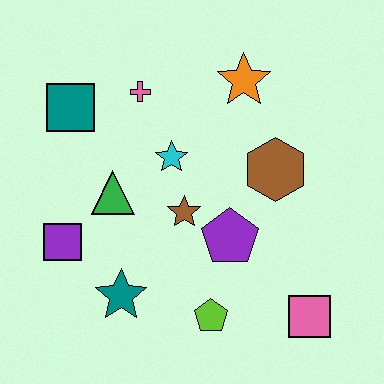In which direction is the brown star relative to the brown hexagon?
The brown star is to the left of the brown hexagon.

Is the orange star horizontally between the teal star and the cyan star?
No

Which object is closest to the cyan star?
The brown star is closest to the cyan star.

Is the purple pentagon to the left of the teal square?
No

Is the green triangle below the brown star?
No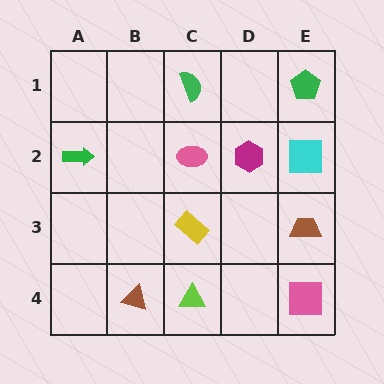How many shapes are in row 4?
3 shapes.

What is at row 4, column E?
A pink square.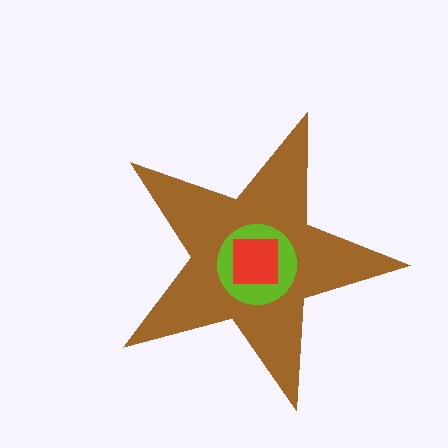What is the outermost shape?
The brown star.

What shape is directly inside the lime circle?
The red square.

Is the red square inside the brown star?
Yes.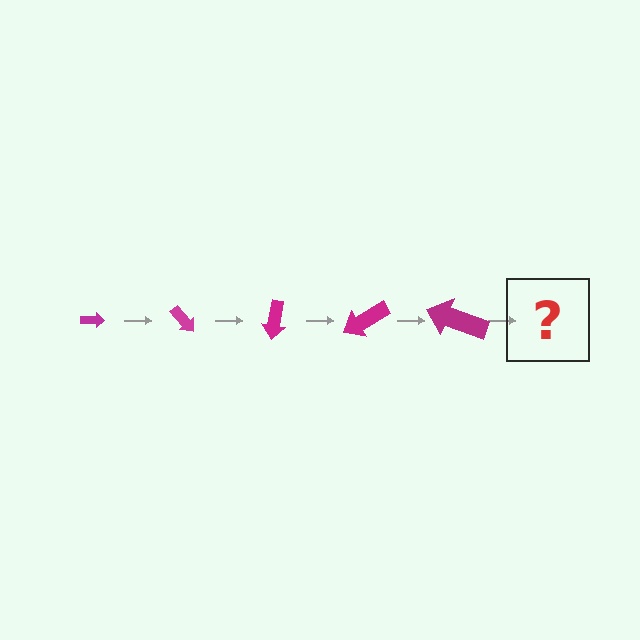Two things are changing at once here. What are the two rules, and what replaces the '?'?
The two rules are that the arrow grows larger each step and it rotates 50 degrees each step. The '?' should be an arrow, larger than the previous one and rotated 250 degrees from the start.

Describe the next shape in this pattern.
It should be an arrow, larger than the previous one and rotated 250 degrees from the start.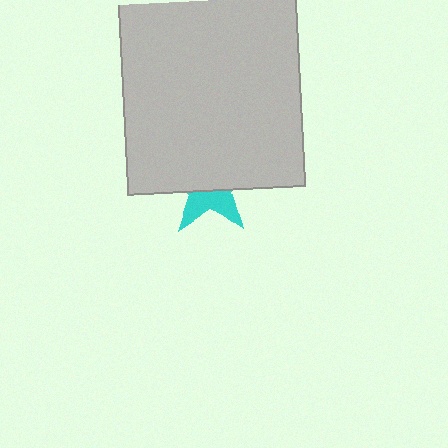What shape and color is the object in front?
The object in front is a light gray rectangle.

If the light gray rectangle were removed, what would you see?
You would see the complete cyan star.